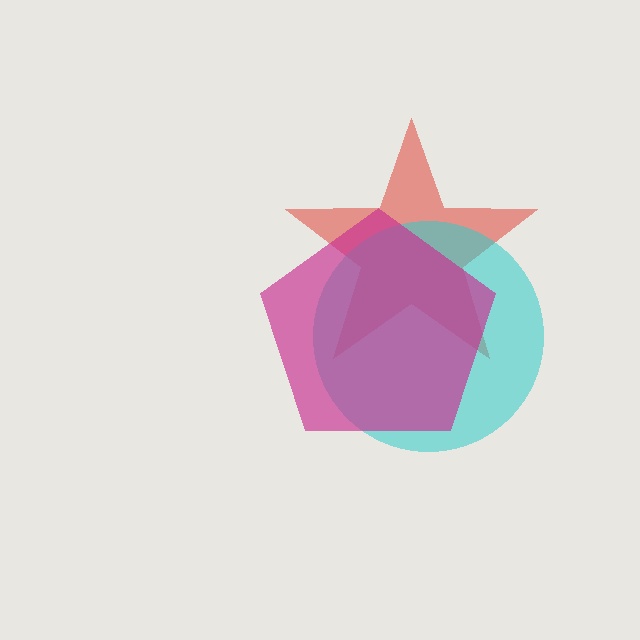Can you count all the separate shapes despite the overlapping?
Yes, there are 3 separate shapes.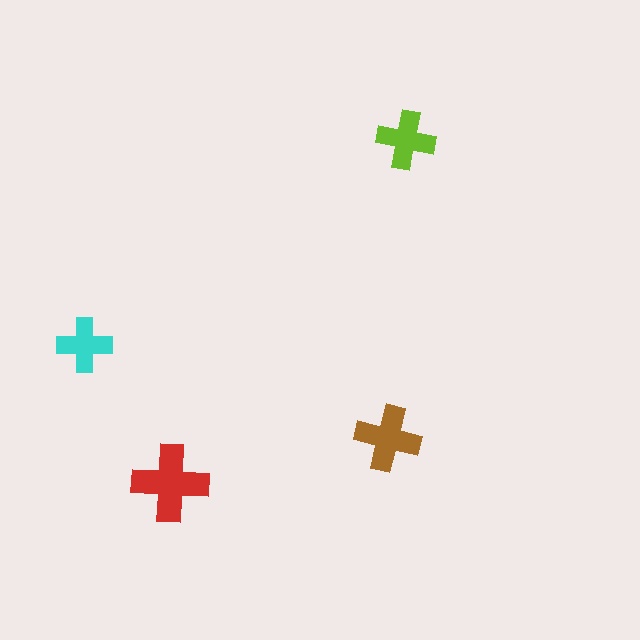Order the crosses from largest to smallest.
the red one, the brown one, the lime one, the cyan one.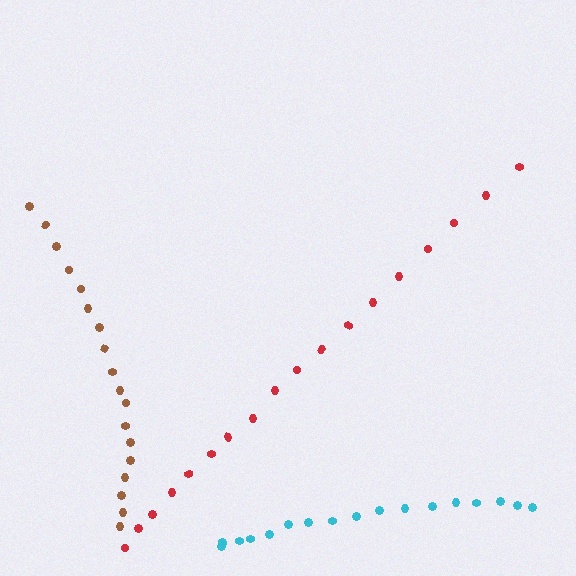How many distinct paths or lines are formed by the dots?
There are 3 distinct paths.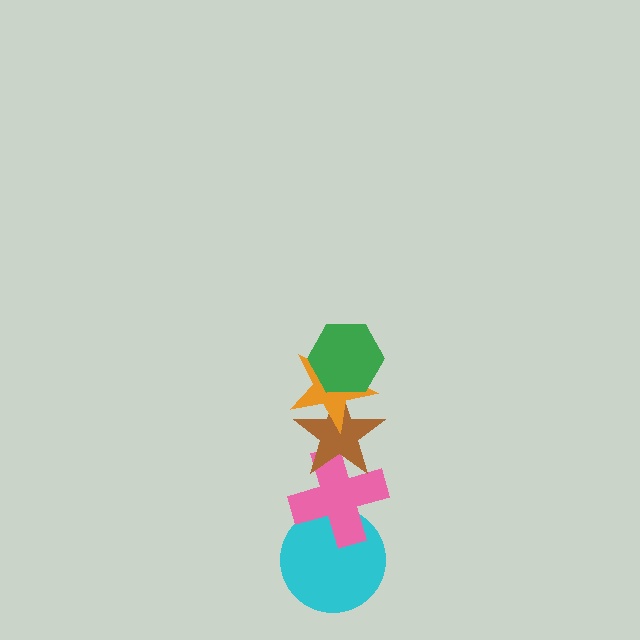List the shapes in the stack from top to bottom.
From top to bottom: the green hexagon, the orange star, the brown star, the pink cross, the cyan circle.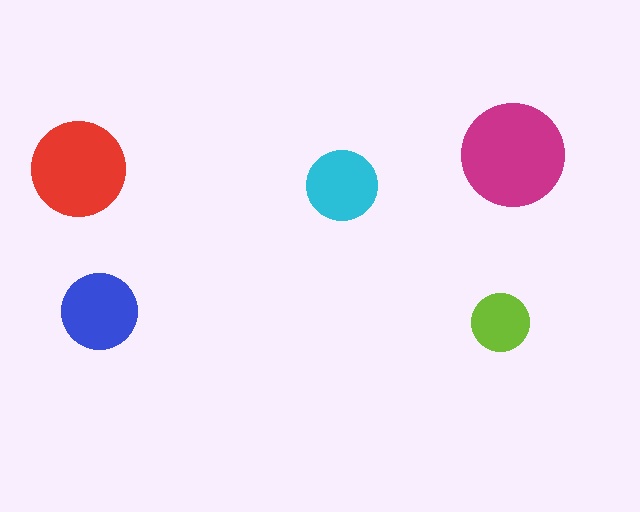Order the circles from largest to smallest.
the magenta one, the red one, the blue one, the cyan one, the lime one.